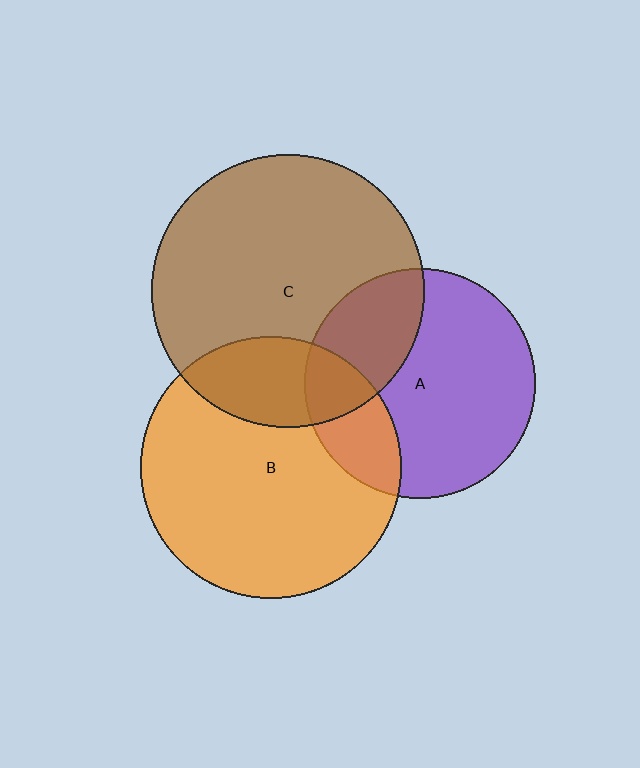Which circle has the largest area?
Circle C (brown).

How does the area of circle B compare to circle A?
Approximately 1.3 times.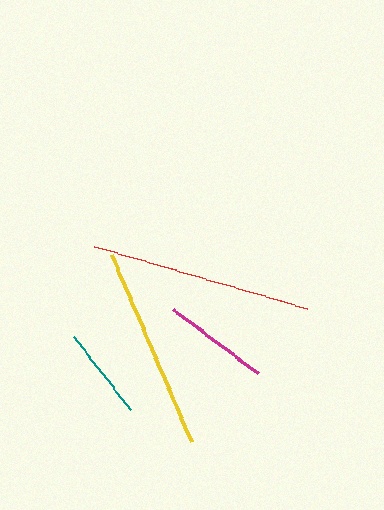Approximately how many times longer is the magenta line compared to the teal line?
The magenta line is approximately 1.2 times the length of the teal line.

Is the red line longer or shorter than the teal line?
The red line is longer than the teal line.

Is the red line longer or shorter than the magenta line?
The red line is longer than the magenta line.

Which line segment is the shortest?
The teal line is the shortest at approximately 92 pixels.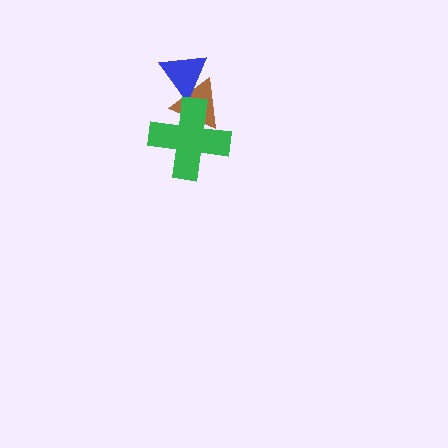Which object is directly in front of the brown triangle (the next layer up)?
The blue triangle is directly in front of the brown triangle.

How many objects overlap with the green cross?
1 object overlaps with the green cross.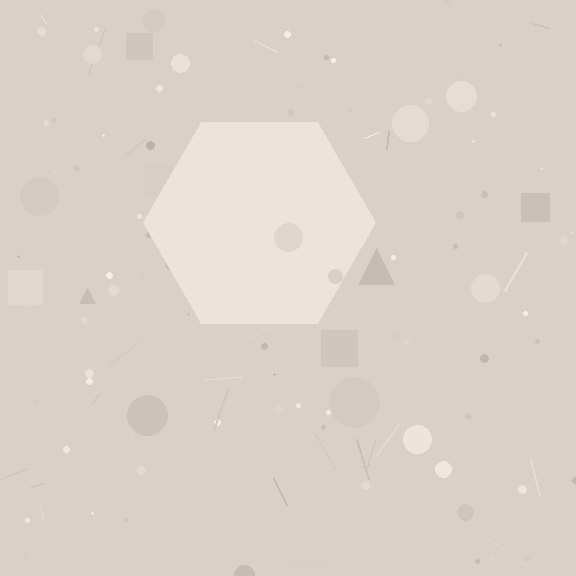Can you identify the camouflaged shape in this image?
The camouflaged shape is a hexagon.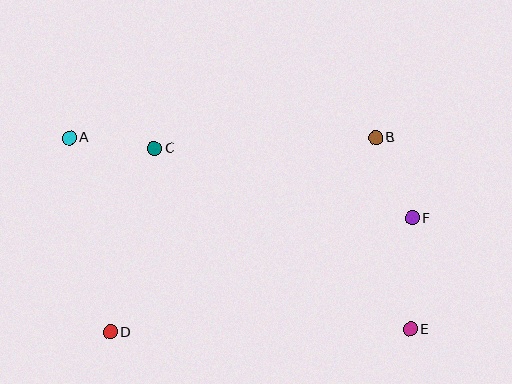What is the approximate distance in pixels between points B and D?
The distance between B and D is approximately 329 pixels.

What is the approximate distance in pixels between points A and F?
The distance between A and F is approximately 352 pixels.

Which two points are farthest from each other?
Points A and E are farthest from each other.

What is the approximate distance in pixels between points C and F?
The distance between C and F is approximately 267 pixels.